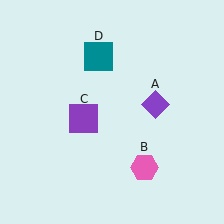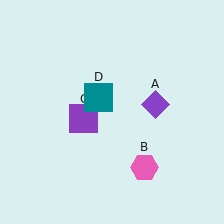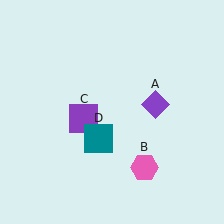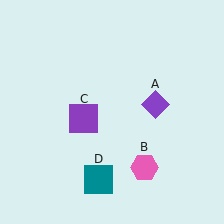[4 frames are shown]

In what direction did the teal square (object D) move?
The teal square (object D) moved down.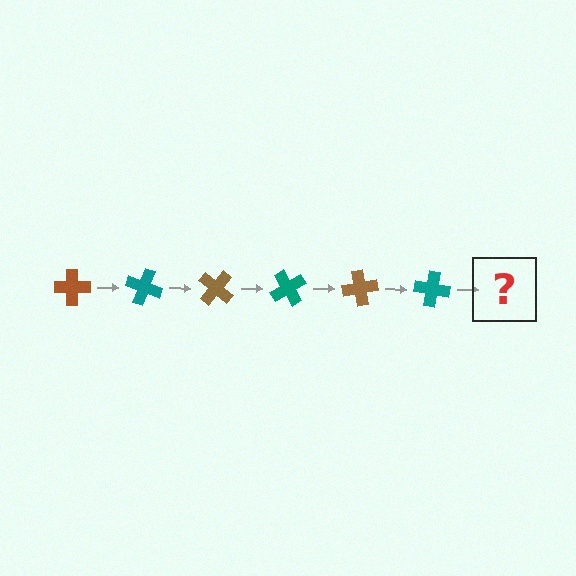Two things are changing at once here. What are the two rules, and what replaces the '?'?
The two rules are that it rotates 20 degrees each step and the color cycles through brown and teal. The '?' should be a brown cross, rotated 120 degrees from the start.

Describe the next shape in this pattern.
It should be a brown cross, rotated 120 degrees from the start.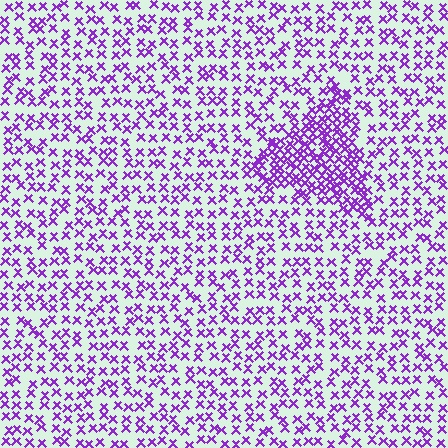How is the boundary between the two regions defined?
The boundary is defined by a change in element density (approximately 2.2x ratio). All elements are the same color, size, and shape.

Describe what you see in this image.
The image contains small purple elements arranged at two different densities. A triangle-shaped region is visible where the elements are more densely packed than the surrounding area.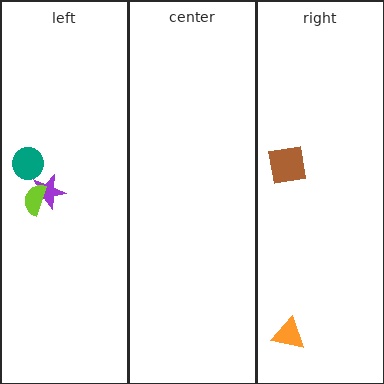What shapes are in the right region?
The orange triangle, the brown square.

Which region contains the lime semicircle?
The left region.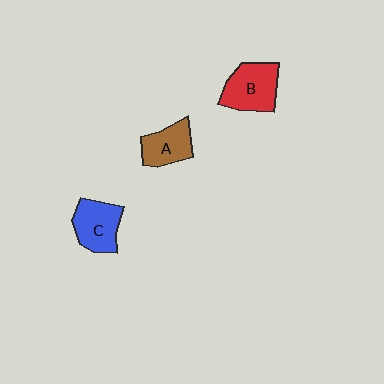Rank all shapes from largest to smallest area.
From largest to smallest: B (red), C (blue), A (brown).